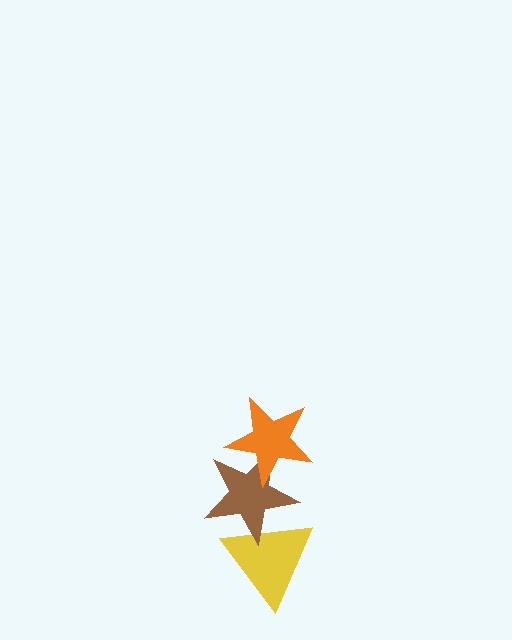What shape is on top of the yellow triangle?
The brown star is on top of the yellow triangle.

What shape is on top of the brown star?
The orange star is on top of the brown star.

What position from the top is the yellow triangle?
The yellow triangle is 3rd from the top.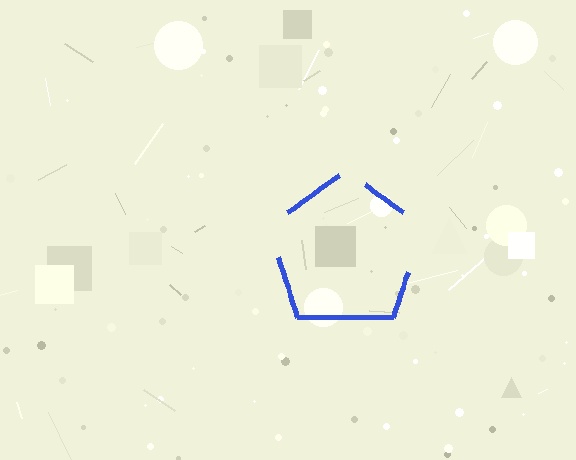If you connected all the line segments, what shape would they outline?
They would outline a pentagon.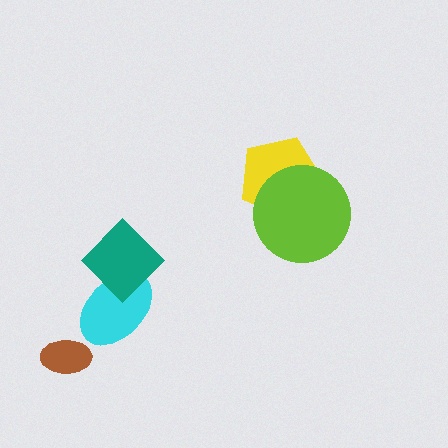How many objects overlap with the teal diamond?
1 object overlaps with the teal diamond.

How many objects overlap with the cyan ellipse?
1 object overlaps with the cyan ellipse.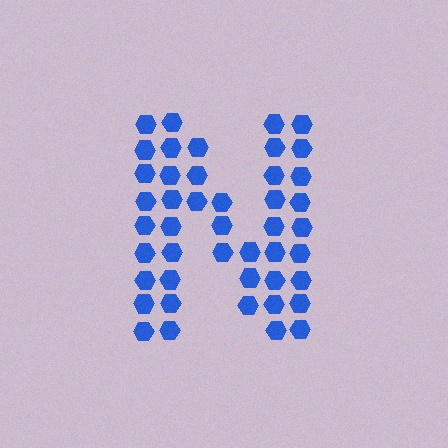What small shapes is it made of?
It is made of small hexagons.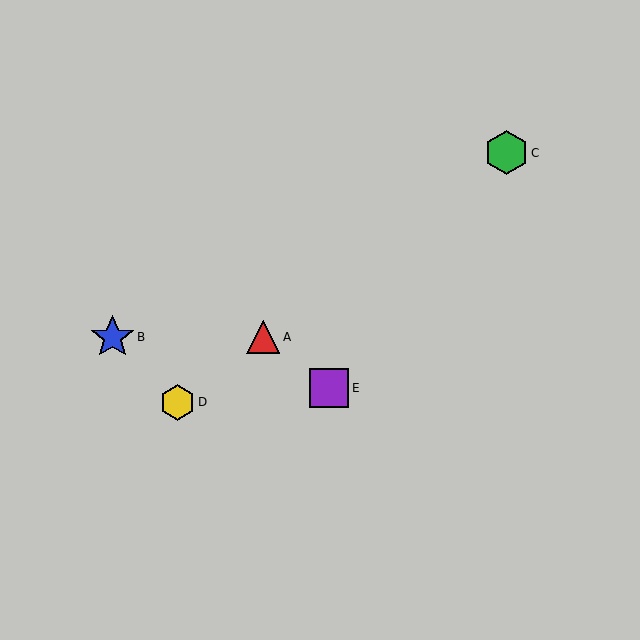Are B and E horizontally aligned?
No, B is at y≈337 and E is at y≈388.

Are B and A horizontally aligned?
Yes, both are at y≈337.